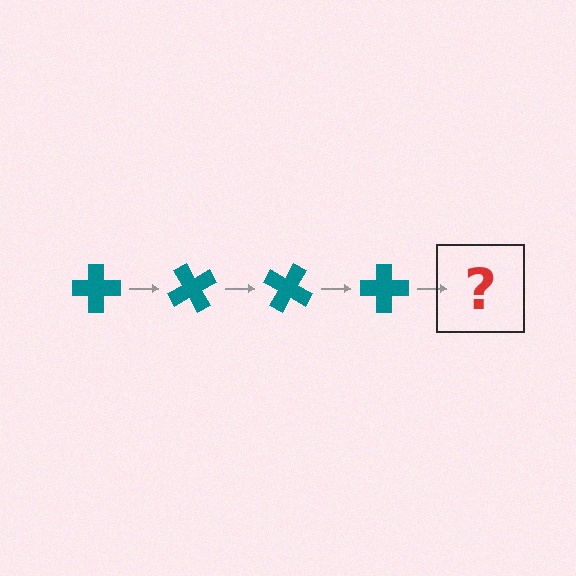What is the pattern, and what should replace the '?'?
The pattern is that the cross rotates 60 degrees each step. The '?' should be a teal cross rotated 240 degrees.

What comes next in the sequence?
The next element should be a teal cross rotated 240 degrees.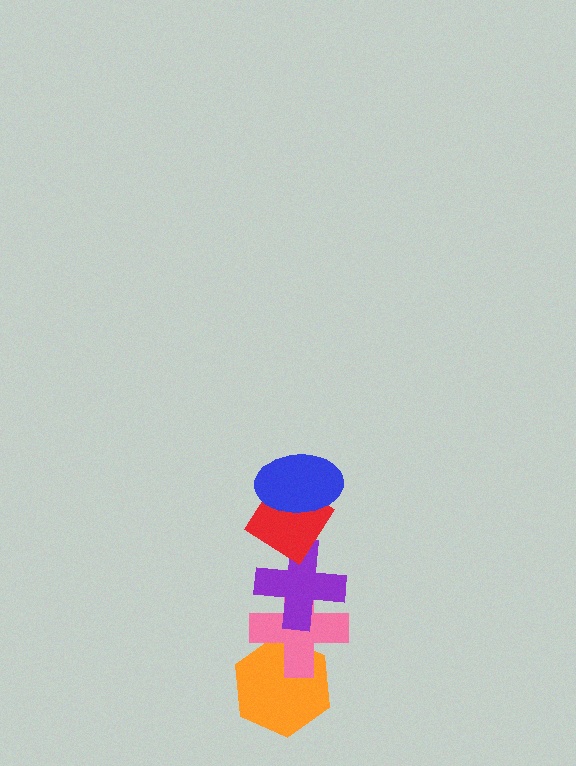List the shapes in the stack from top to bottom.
From top to bottom: the blue ellipse, the red diamond, the purple cross, the pink cross, the orange hexagon.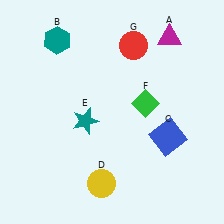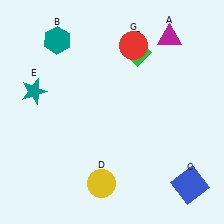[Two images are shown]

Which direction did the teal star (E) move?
The teal star (E) moved left.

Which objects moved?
The objects that moved are: the blue square (C), the teal star (E), the green diamond (F).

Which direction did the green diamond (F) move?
The green diamond (F) moved up.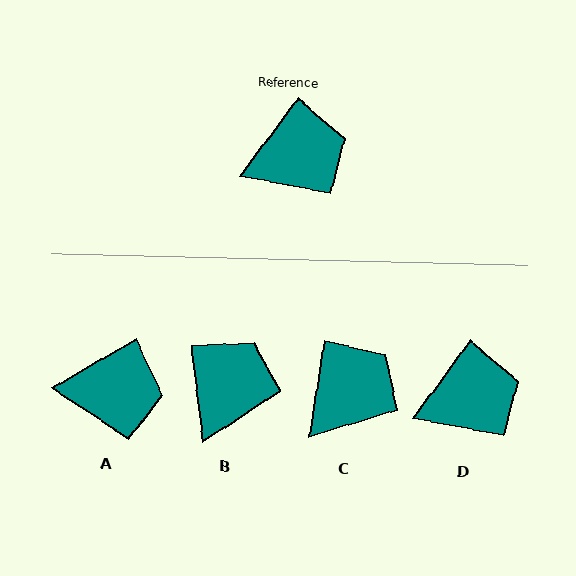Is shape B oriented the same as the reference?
No, it is off by about 43 degrees.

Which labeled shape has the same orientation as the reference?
D.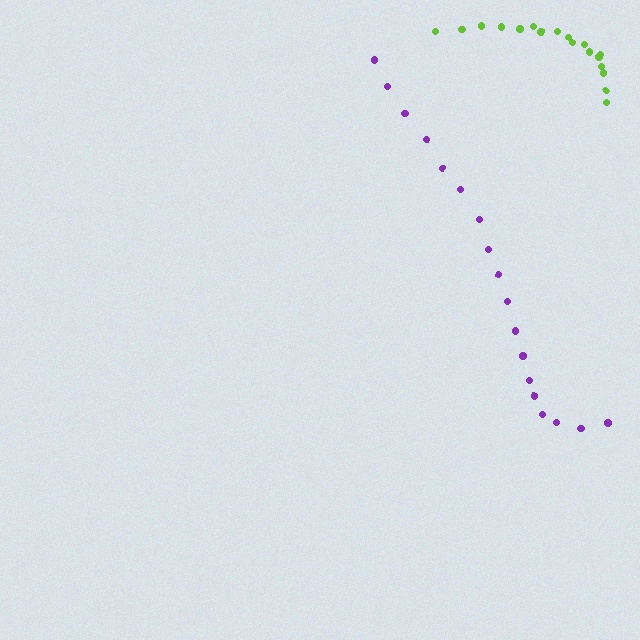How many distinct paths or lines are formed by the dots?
There are 2 distinct paths.